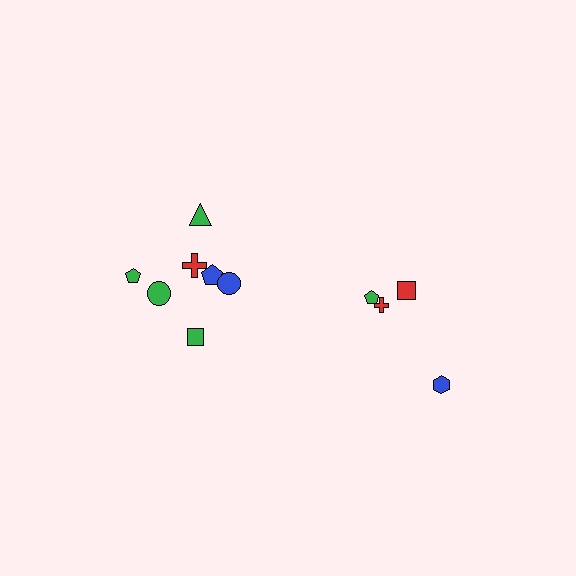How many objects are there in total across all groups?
There are 11 objects.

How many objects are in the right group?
There are 4 objects.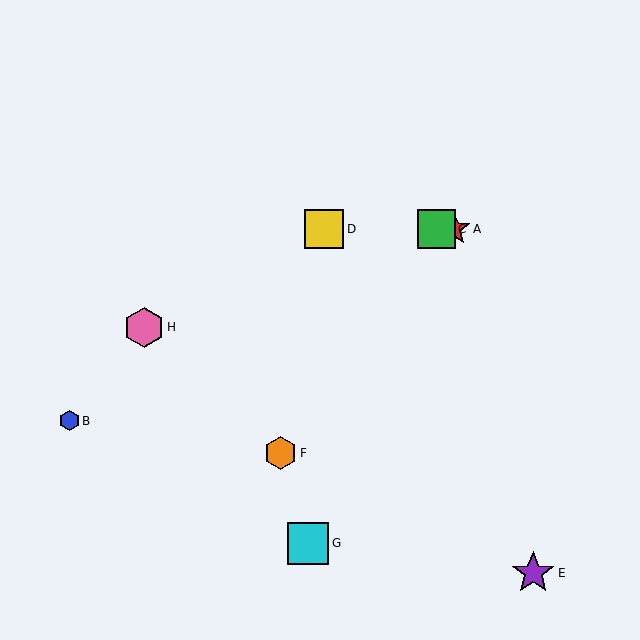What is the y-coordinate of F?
Object F is at y≈453.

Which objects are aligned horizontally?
Objects A, C, D are aligned horizontally.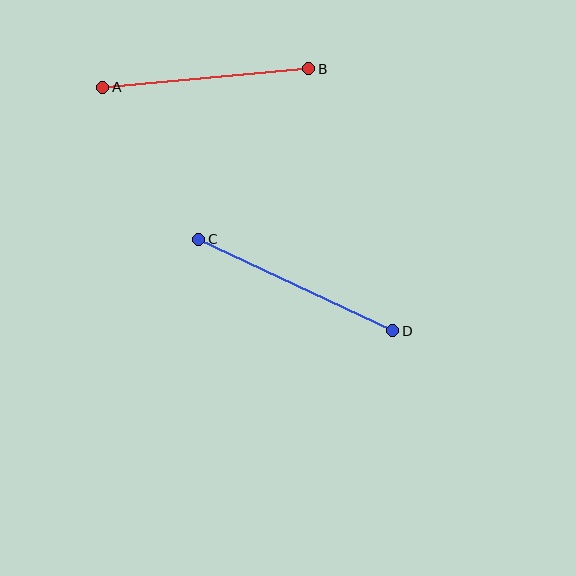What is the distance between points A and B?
The distance is approximately 207 pixels.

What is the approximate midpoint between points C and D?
The midpoint is at approximately (296, 285) pixels.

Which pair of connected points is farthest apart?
Points C and D are farthest apart.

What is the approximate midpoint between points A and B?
The midpoint is at approximately (206, 78) pixels.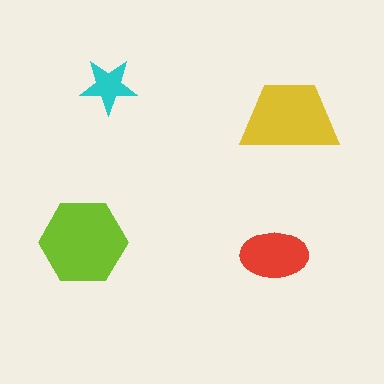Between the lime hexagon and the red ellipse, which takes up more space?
The lime hexagon.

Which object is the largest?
The lime hexagon.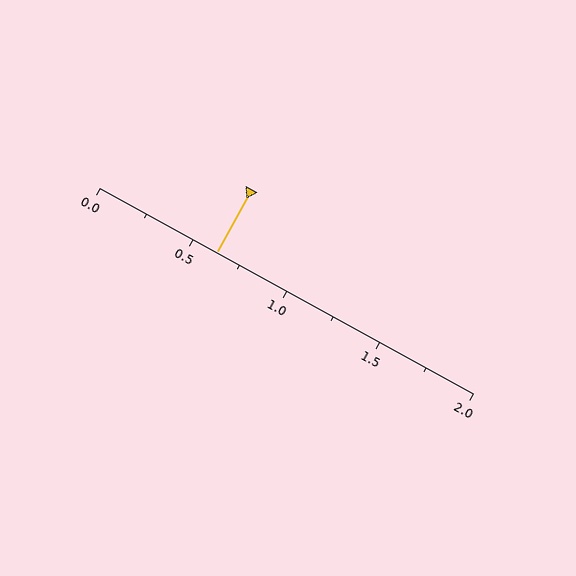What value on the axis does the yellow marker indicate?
The marker indicates approximately 0.62.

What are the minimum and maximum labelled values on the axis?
The axis runs from 0.0 to 2.0.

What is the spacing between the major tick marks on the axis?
The major ticks are spaced 0.5 apart.